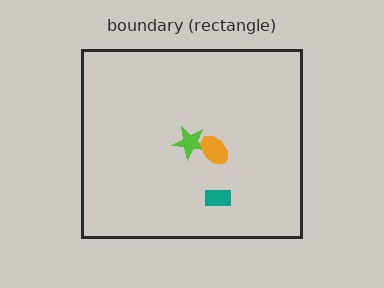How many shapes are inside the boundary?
3 inside, 0 outside.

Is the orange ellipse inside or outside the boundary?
Inside.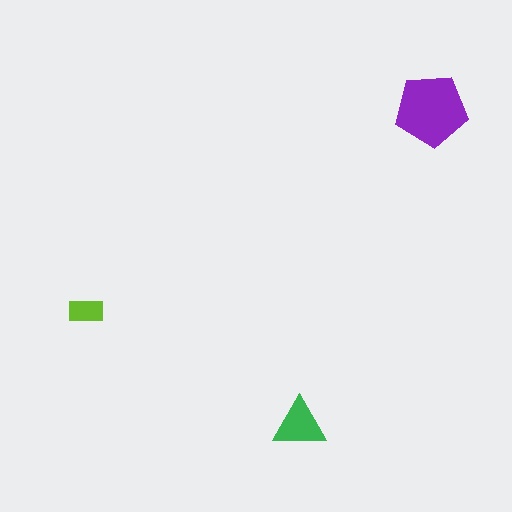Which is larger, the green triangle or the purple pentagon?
The purple pentagon.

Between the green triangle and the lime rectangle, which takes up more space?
The green triangle.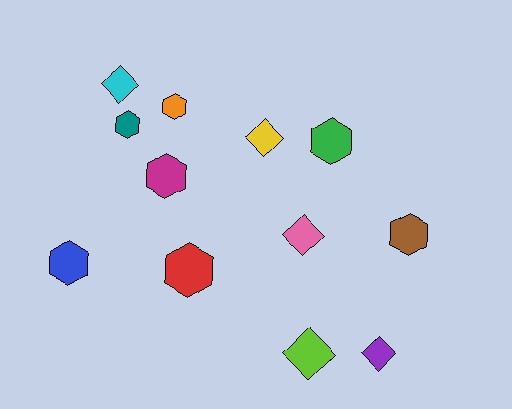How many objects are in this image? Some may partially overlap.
There are 12 objects.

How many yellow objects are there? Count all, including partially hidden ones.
There is 1 yellow object.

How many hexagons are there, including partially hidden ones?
There are 7 hexagons.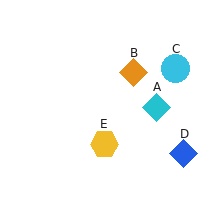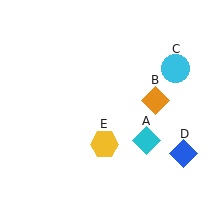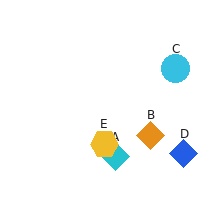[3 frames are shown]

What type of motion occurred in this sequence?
The cyan diamond (object A), orange diamond (object B) rotated clockwise around the center of the scene.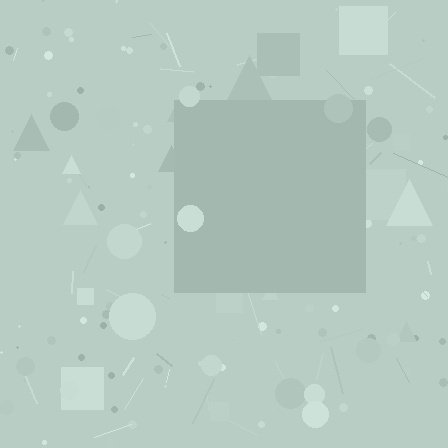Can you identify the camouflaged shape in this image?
The camouflaged shape is a square.